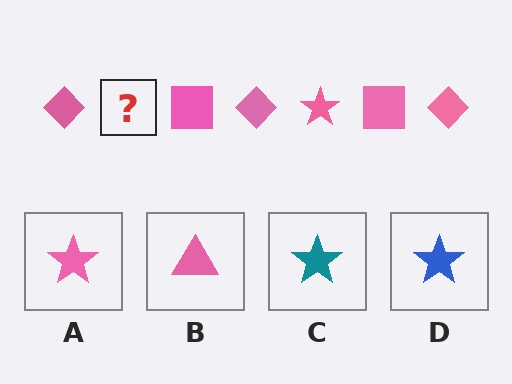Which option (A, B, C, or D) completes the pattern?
A.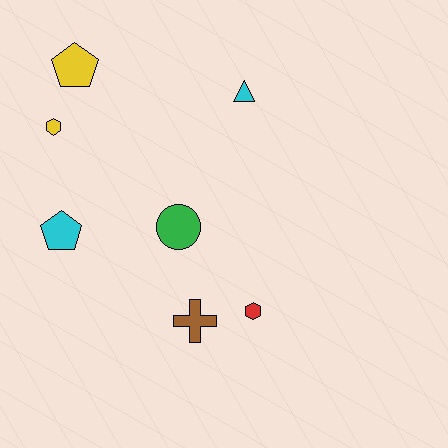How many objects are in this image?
There are 7 objects.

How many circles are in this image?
There is 1 circle.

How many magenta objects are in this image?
There are no magenta objects.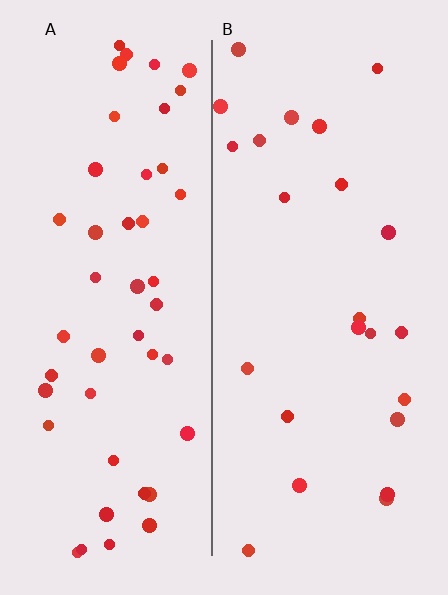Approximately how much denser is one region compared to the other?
Approximately 2.0× — region A over region B.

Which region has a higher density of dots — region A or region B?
A (the left).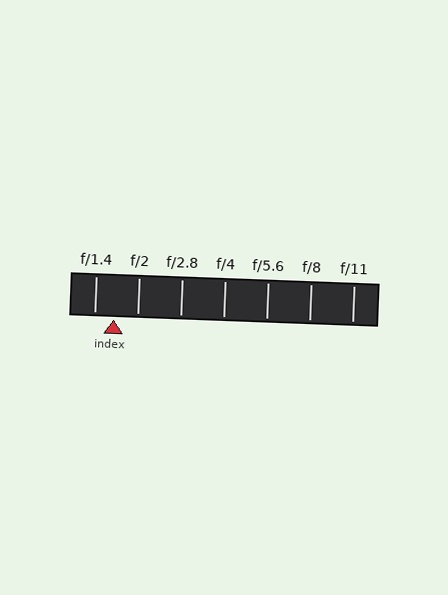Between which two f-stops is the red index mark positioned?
The index mark is between f/1.4 and f/2.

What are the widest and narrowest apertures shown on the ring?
The widest aperture shown is f/1.4 and the narrowest is f/11.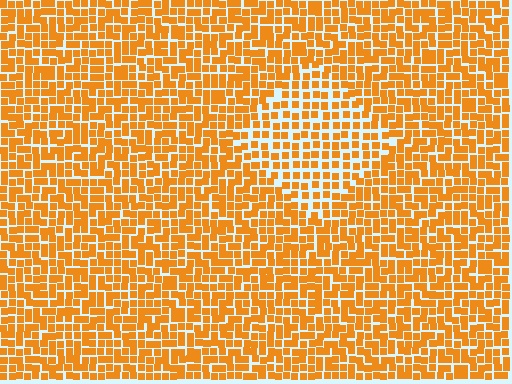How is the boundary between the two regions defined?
The boundary is defined by a change in element density (approximately 1.5x ratio). All elements are the same color, size, and shape.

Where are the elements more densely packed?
The elements are more densely packed outside the diamond boundary.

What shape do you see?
I see a diamond.